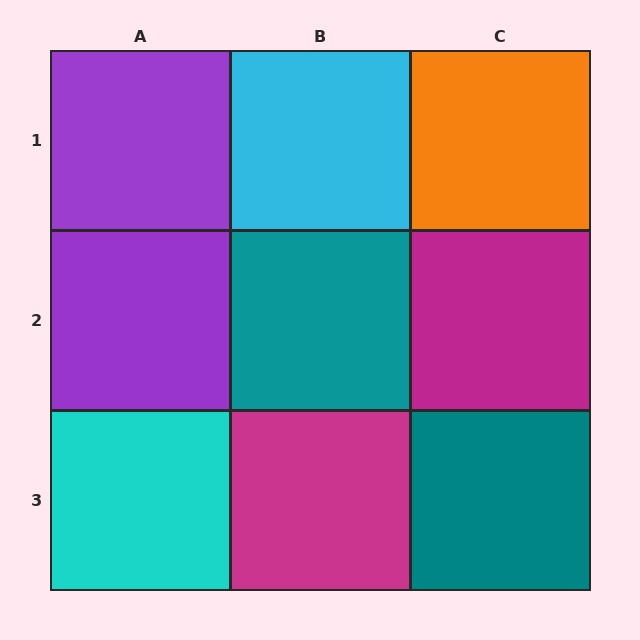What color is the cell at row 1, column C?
Orange.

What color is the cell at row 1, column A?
Purple.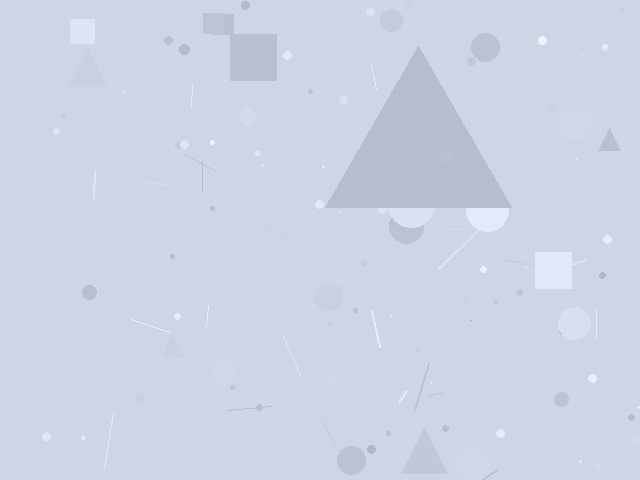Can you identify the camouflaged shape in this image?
The camouflaged shape is a triangle.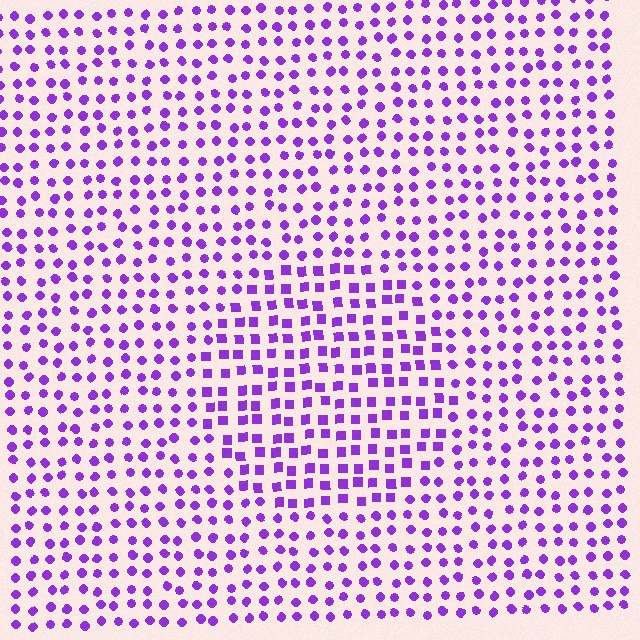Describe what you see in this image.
The image is filled with small purple elements arranged in a uniform grid. A circle-shaped region contains squares, while the surrounding area contains circles. The boundary is defined purely by the change in element shape.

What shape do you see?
I see a circle.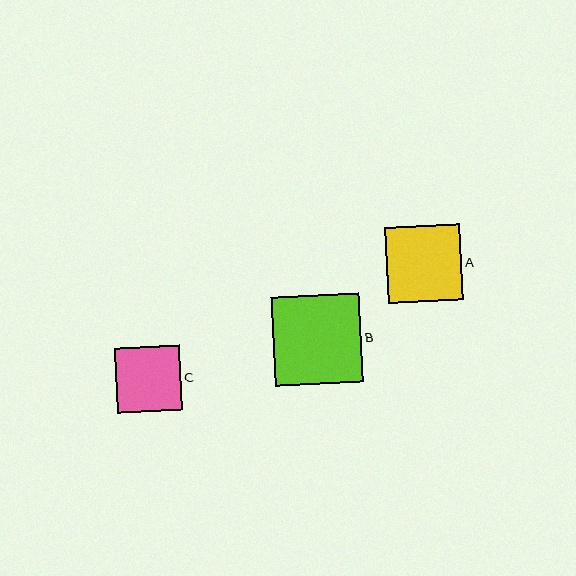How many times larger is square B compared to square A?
Square B is approximately 1.2 times the size of square A.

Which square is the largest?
Square B is the largest with a size of approximately 88 pixels.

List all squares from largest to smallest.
From largest to smallest: B, A, C.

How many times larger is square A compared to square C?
Square A is approximately 1.2 times the size of square C.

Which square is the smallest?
Square C is the smallest with a size of approximately 65 pixels.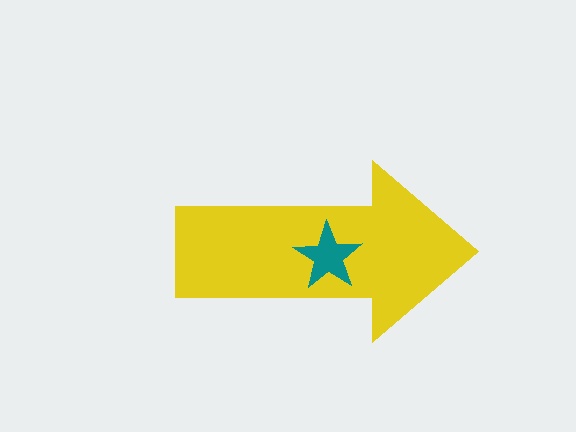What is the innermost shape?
The teal star.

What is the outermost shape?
The yellow arrow.